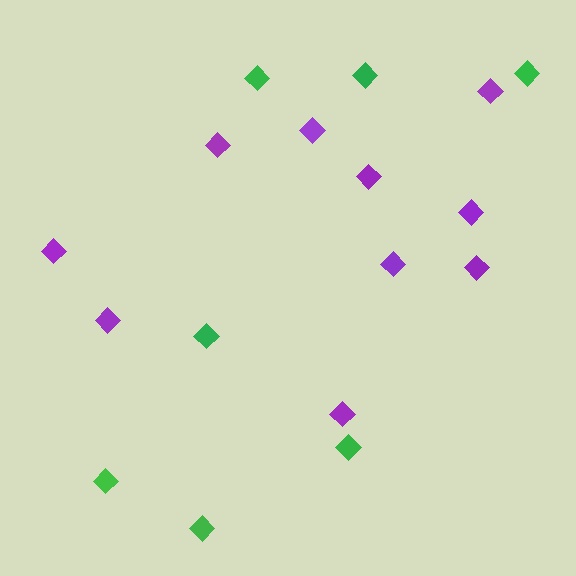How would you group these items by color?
There are 2 groups: one group of purple diamonds (10) and one group of green diamonds (7).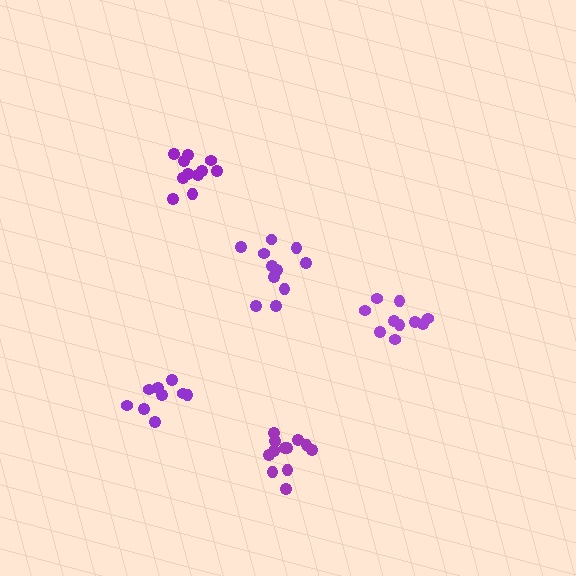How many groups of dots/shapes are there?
There are 5 groups.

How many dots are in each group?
Group 1: 9 dots, Group 2: 11 dots, Group 3: 12 dots, Group 4: 10 dots, Group 5: 12 dots (54 total).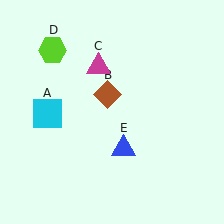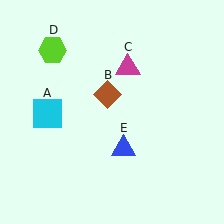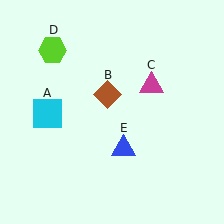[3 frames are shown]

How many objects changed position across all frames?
1 object changed position: magenta triangle (object C).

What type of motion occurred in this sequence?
The magenta triangle (object C) rotated clockwise around the center of the scene.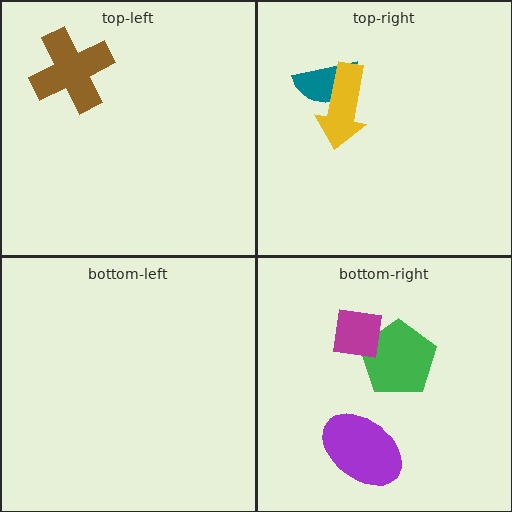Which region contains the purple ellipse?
The bottom-right region.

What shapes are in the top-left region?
The brown cross.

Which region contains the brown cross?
The top-left region.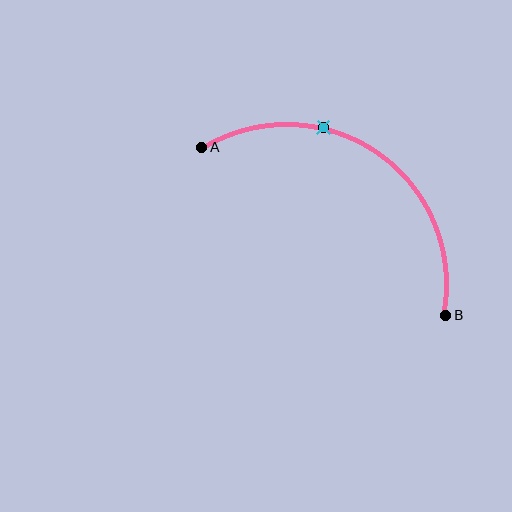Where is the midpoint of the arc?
The arc midpoint is the point on the curve farthest from the straight line joining A and B. It sits above and to the right of that line.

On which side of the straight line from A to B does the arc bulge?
The arc bulges above and to the right of the straight line connecting A and B.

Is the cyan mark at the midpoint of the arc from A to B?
No. The cyan mark lies on the arc but is closer to endpoint A. The arc midpoint would be at the point on the curve equidistant along the arc from both A and B.